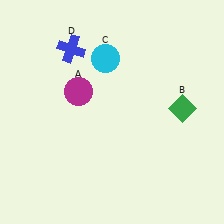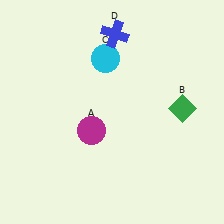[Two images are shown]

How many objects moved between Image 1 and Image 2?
2 objects moved between the two images.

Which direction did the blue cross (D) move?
The blue cross (D) moved right.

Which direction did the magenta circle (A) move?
The magenta circle (A) moved down.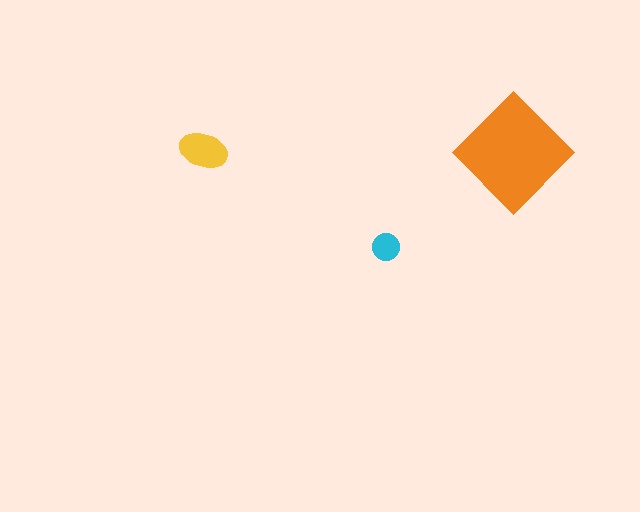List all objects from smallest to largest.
The cyan circle, the yellow ellipse, the orange diamond.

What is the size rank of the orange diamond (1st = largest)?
1st.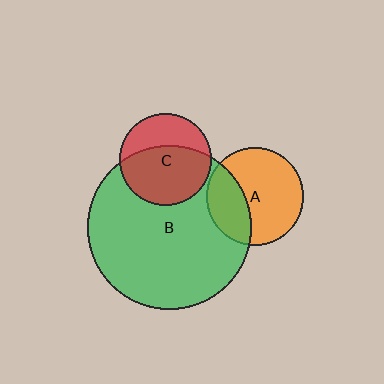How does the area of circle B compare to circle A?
Approximately 2.8 times.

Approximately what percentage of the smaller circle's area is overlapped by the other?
Approximately 35%.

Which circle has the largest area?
Circle B (green).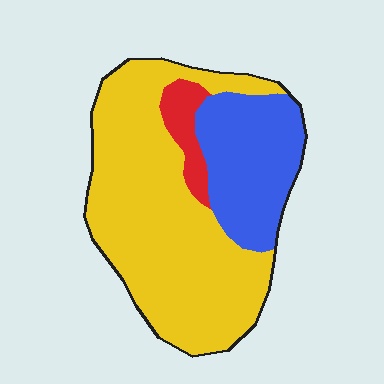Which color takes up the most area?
Yellow, at roughly 65%.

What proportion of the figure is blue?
Blue covers around 25% of the figure.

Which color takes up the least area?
Red, at roughly 5%.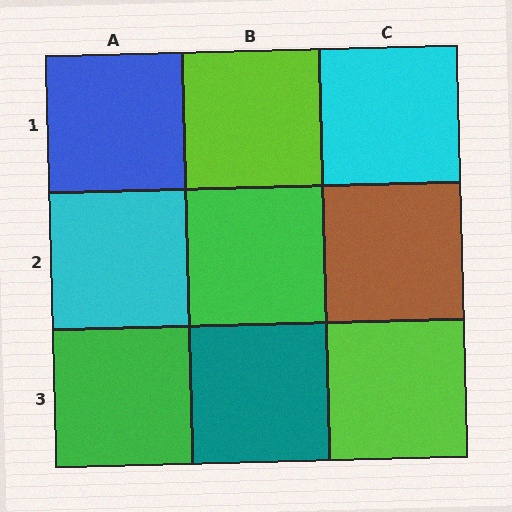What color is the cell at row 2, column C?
Brown.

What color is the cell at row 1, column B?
Lime.